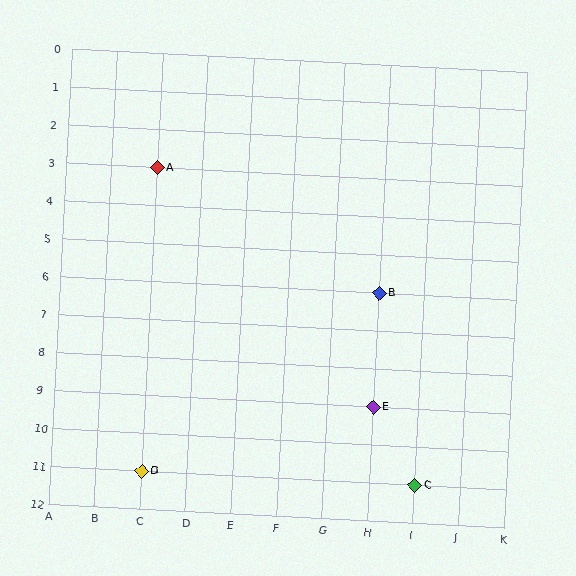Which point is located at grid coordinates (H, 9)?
Point E is at (H, 9).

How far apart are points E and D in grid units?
Points E and D are 5 columns and 2 rows apart (about 5.4 grid units diagonally).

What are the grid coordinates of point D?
Point D is at grid coordinates (C, 11).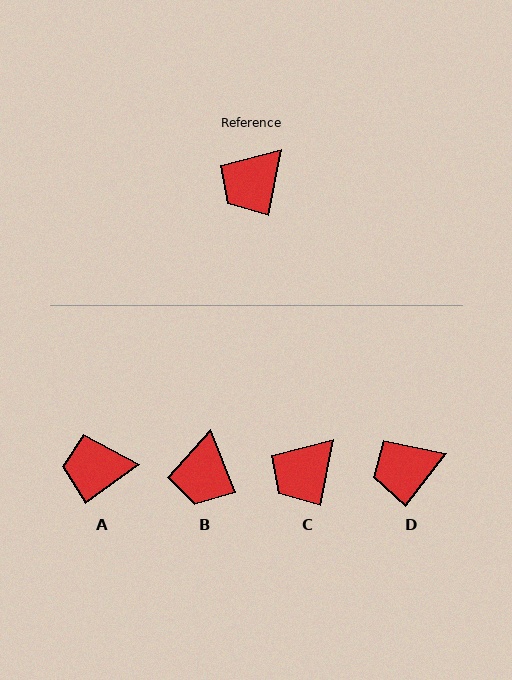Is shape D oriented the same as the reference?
No, it is off by about 27 degrees.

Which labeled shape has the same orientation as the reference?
C.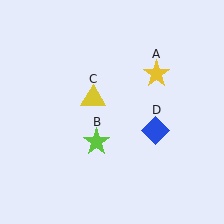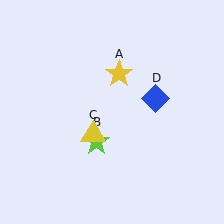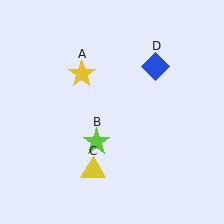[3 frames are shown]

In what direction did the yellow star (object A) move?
The yellow star (object A) moved left.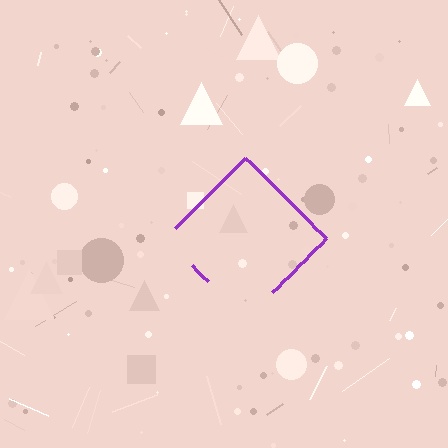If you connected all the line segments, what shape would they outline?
They would outline a diamond.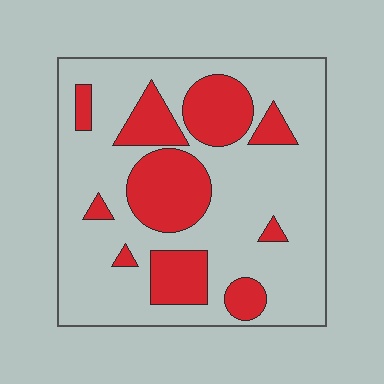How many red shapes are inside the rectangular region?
10.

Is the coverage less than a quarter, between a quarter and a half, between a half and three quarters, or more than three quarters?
Between a quarter and a half.